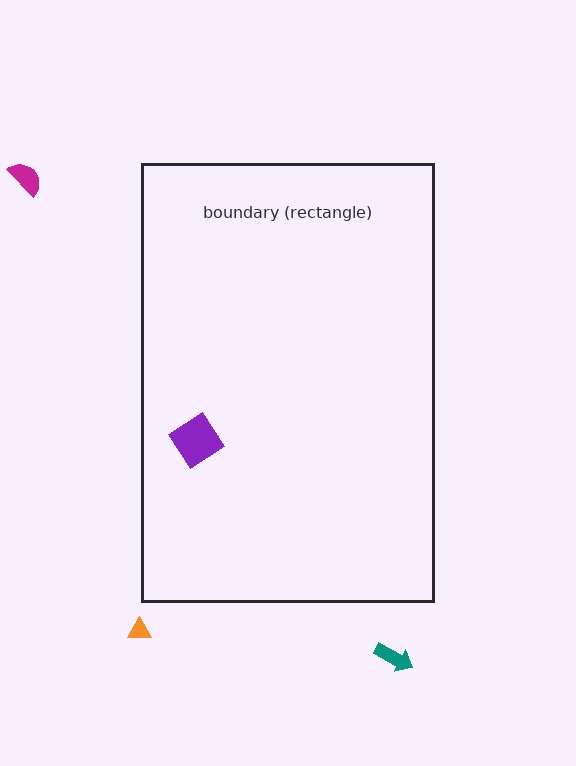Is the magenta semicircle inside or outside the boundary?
Outside.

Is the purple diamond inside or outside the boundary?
Inside.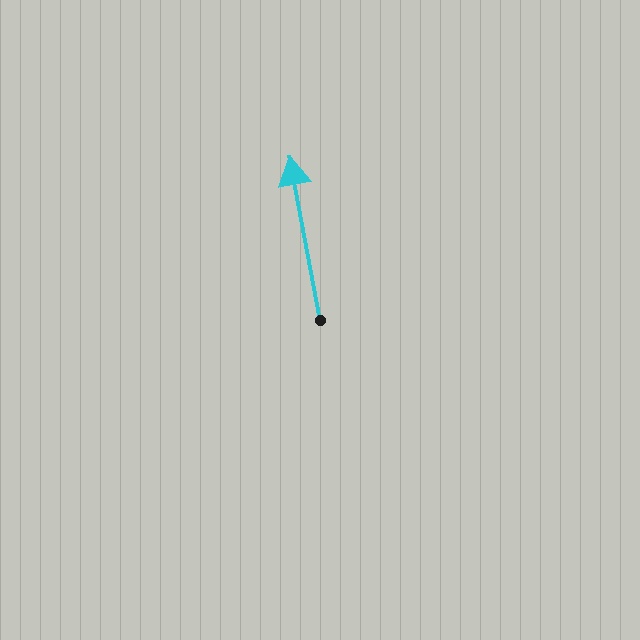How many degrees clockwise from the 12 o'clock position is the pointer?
Approximately 350 degrees.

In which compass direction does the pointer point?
North.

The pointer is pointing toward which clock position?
Roughly 12 o'clock.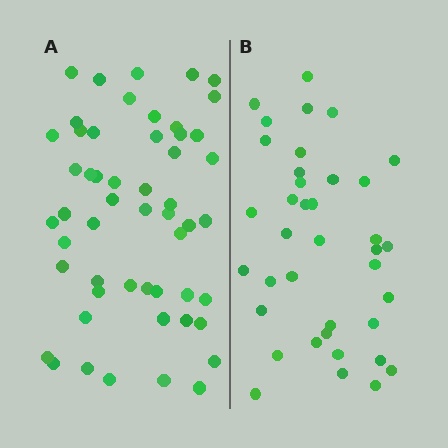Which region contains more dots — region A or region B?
Region A (the left region) has more dots.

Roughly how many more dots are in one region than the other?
Region A has approximately 15 more dots than region B.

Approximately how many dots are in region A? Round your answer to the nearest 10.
About 50 dots. (The exact count is 53, which rounds to 50.)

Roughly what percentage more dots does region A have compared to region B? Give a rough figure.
About 40% more.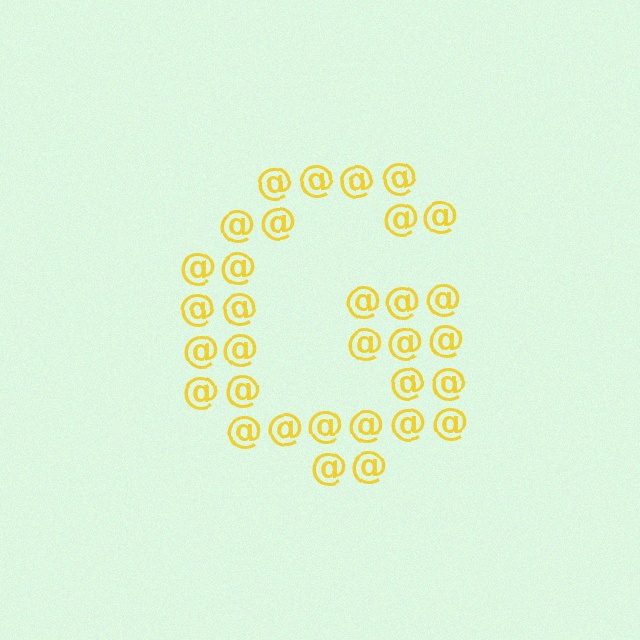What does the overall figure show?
The overall figure shows the letter G.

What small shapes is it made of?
It is made of small at signs.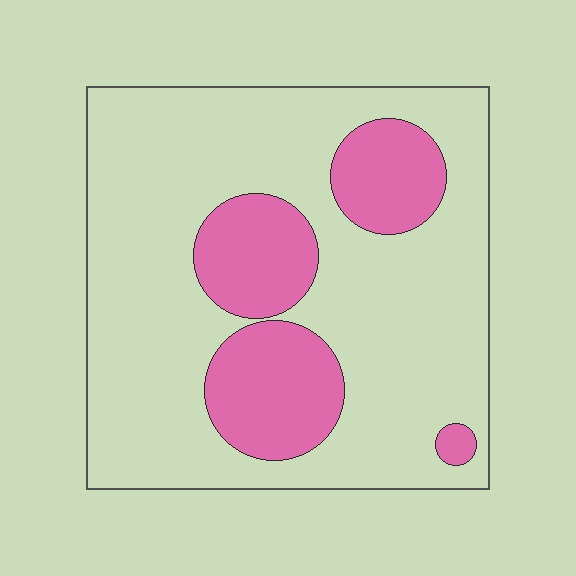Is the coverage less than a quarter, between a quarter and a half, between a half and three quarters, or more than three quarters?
Less than a quarter.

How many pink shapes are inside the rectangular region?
4.